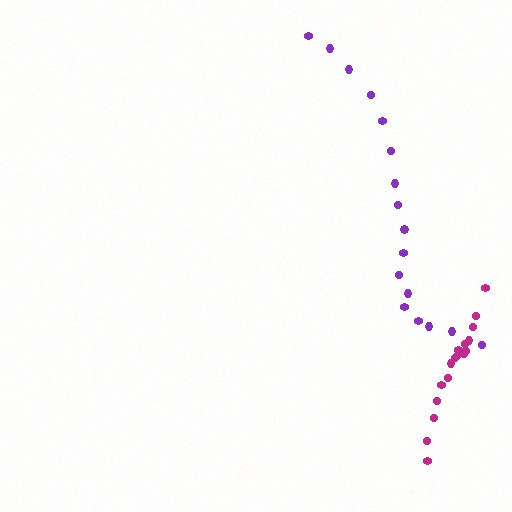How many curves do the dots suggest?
There are 2 distinct paths.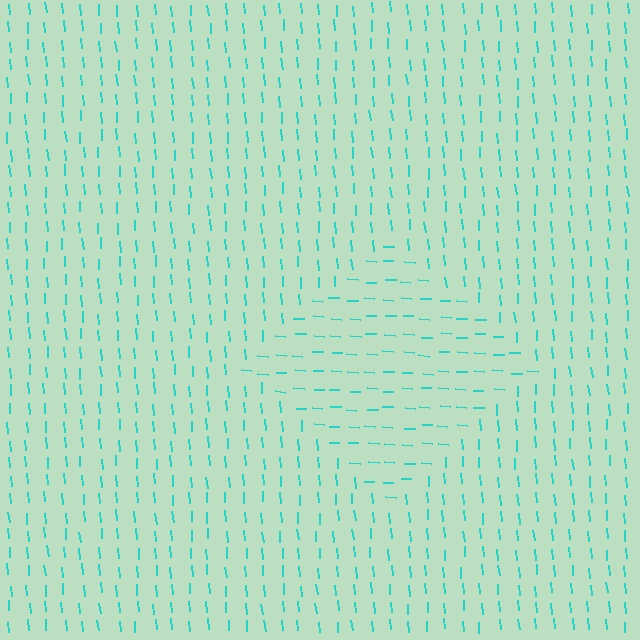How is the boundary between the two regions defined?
The boundary is defined purely by a change in line orientation (approximately 82 degrees difference). All lines are the same color and thickness.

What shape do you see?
I see a diamond.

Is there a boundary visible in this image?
Yes, there is a texture boundary formed by a change in line orientation.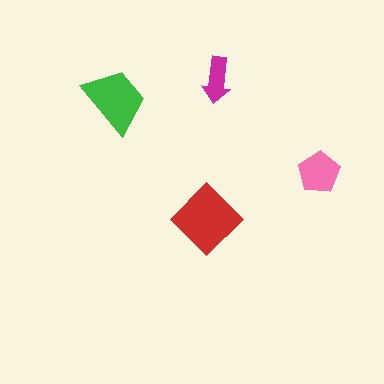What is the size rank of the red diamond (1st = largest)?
1st.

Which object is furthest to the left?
The green trapezoid is leftmost.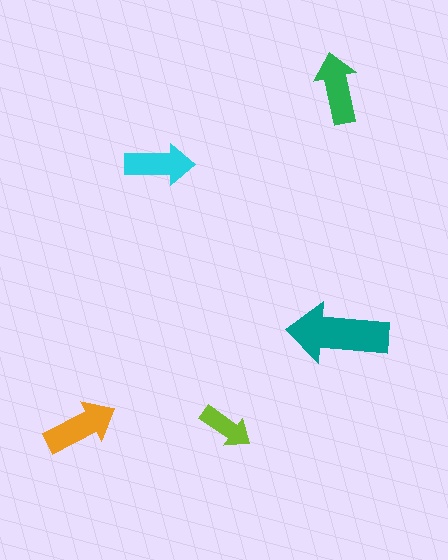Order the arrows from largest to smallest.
the teal one, the orange one, the green one, the cyan one, the lime one.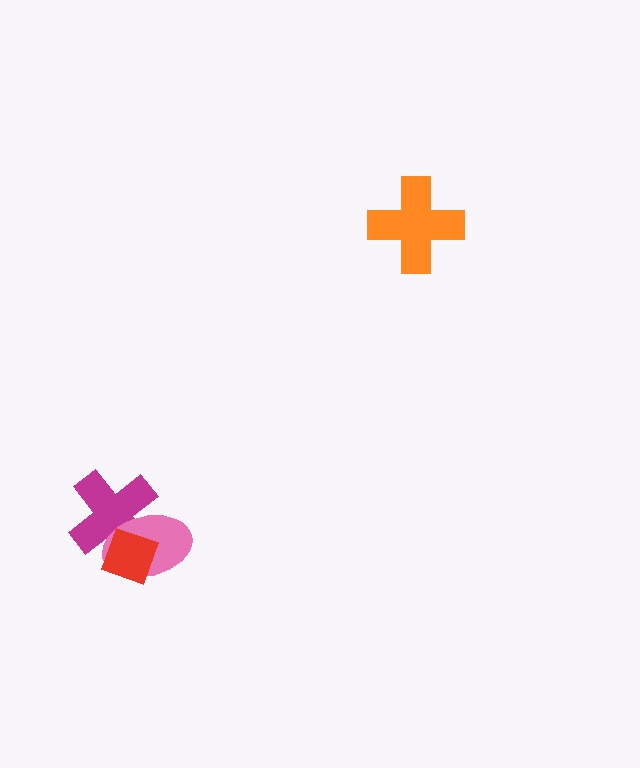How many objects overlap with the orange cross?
0 objects overlap with the orange cross.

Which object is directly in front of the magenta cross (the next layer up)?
The pink ellipse is directly in front of the magenta cross.